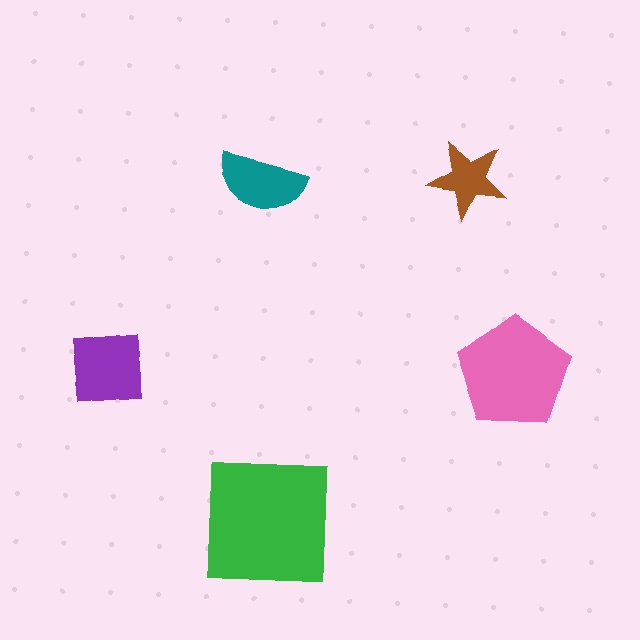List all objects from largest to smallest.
The green square, the pink pentagon, the purple square, the teal semicircle, the brown star.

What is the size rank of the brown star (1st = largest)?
5th.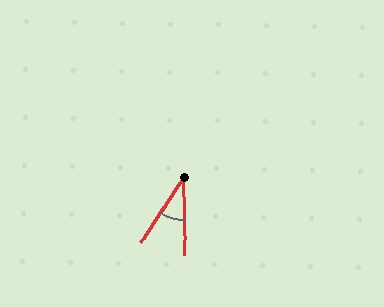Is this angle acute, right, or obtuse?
It is acute.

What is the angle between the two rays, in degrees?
Approximately 35 degrees.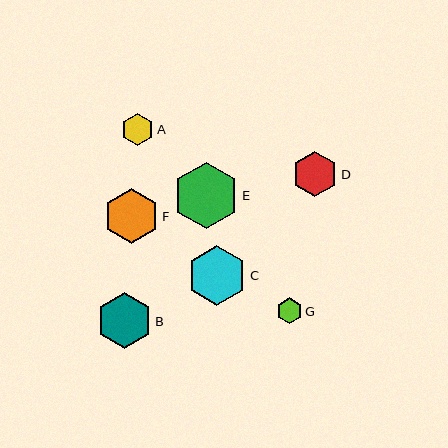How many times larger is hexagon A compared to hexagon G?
Hexagon A is approximately 1.2 times the size of hexagon G.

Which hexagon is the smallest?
Hexagon G is the smallest with a size of approximately 26 pixels.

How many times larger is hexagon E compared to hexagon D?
Hexagon E is approximately 1.4 times the size of hexagon D.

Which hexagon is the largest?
Hexagon E is the largest with a size of approximately 66 pixels.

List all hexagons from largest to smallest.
From largest to smallest: E, C, B, F, D, A, G.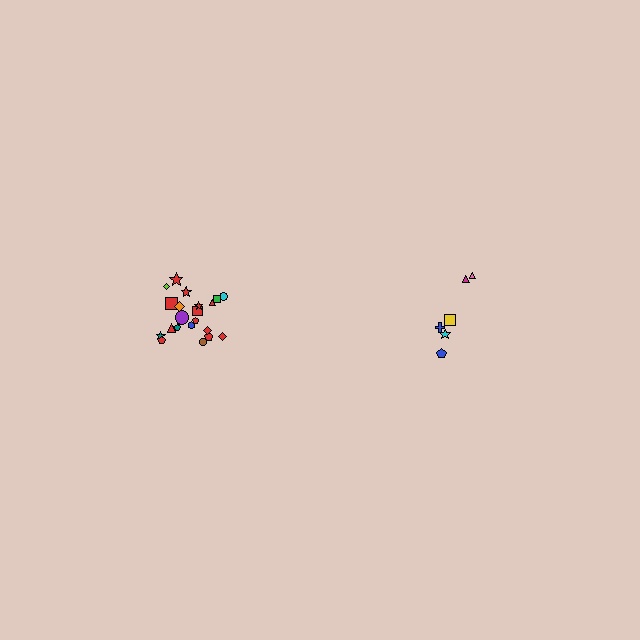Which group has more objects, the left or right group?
The left group.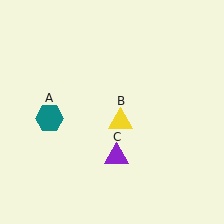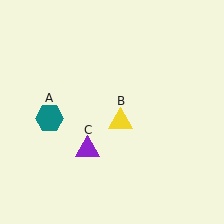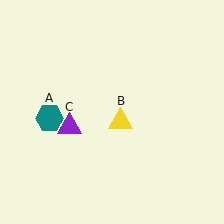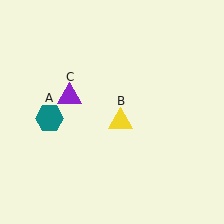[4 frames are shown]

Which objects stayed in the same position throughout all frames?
Teal hexagon (object A) and yellow triangle (object B) remained stationary.